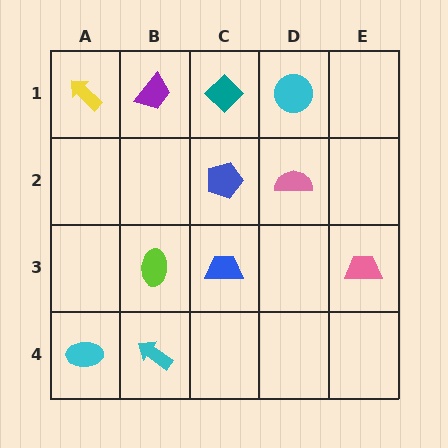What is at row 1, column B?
A purple trapezoid.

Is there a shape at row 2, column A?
No, that cell is empty.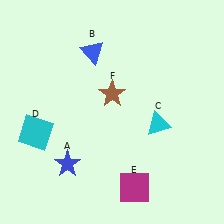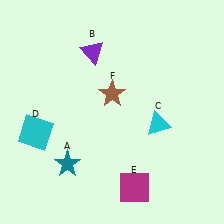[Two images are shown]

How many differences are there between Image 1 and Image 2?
There are 2 differences between the two images.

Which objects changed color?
A changed from blue to teal. B changed from blue to purple.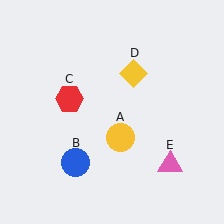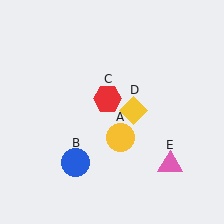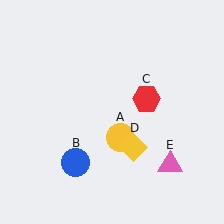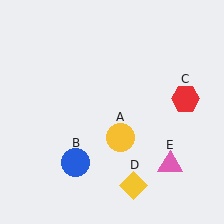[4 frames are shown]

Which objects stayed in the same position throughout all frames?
Yellow circle (object A) and blue circle (object B) and pink triangle (object E) remained stationary.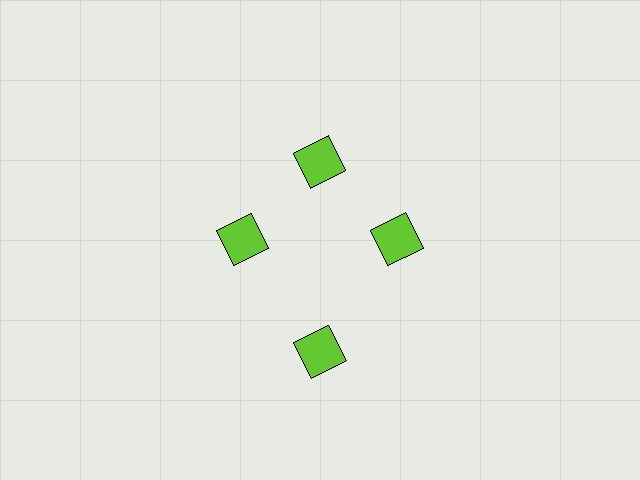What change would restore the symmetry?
The symmetry would be restored by moving it inward, back onto the ring so that all 4 squares sit at equal angles and equal distance from the center.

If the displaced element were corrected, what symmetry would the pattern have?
It would have 4-fold rotational symmetry — the pattern would map onto itself every 90 degrees.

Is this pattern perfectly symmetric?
No. The 4 lime squares are arranged in a ring, but one element near the 6 o'clock position is pushed outward from the center, breaking the 4-fold rotational symmetry.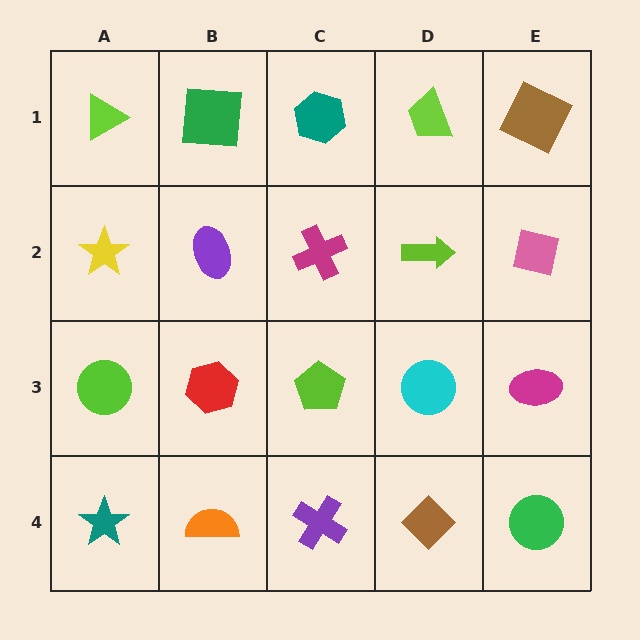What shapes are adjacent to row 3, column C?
A magenta cross (row 2, column C), a purple cross (row 4, column C), a red hexagon (row 3, column B), a cyan circle (row 3, column D).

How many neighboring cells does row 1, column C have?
3.